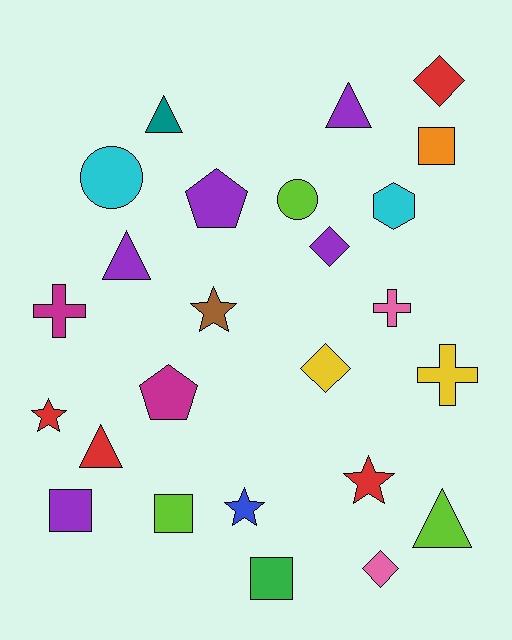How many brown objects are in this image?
There is 1 brown object.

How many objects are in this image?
There are 25 objects.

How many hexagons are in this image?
There is 1 hexagon.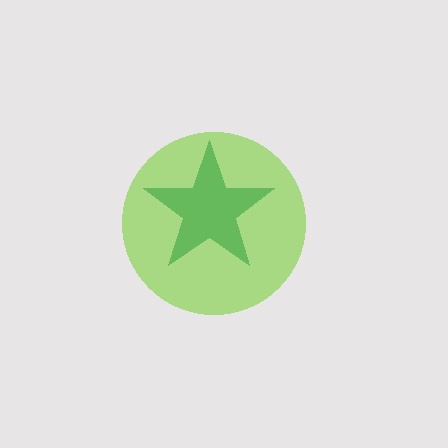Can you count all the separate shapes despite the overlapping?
Yes, there are 2 separate shapes.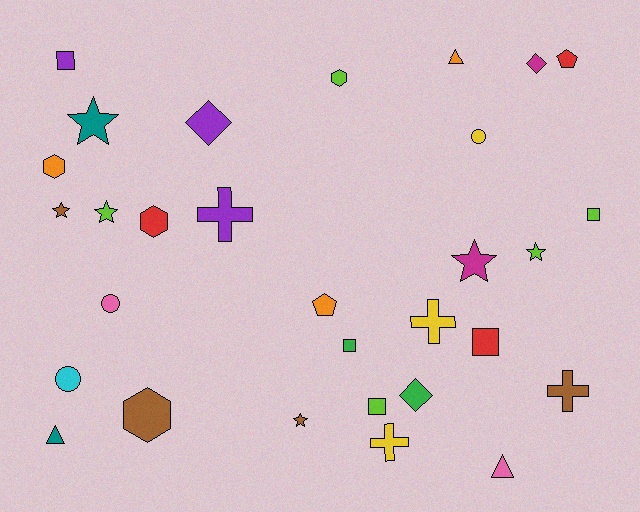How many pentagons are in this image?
There are 2 pentagons.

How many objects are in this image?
There are 30 objects.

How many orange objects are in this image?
There are 3 orange objects.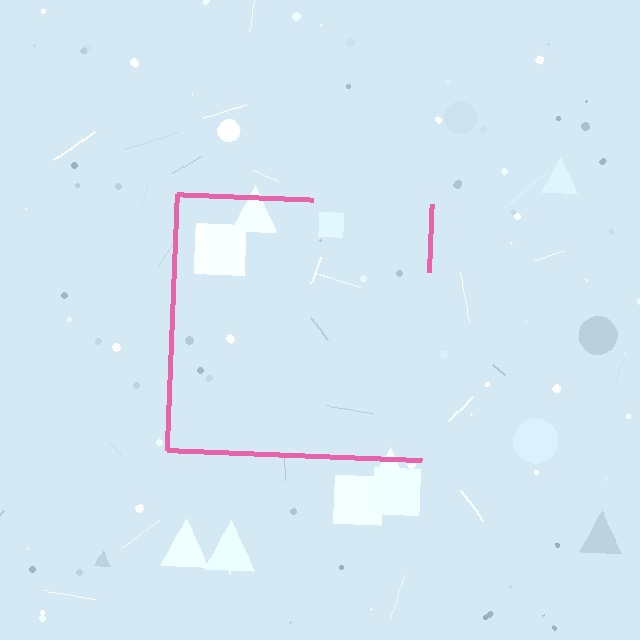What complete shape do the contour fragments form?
The contour fragments form a square.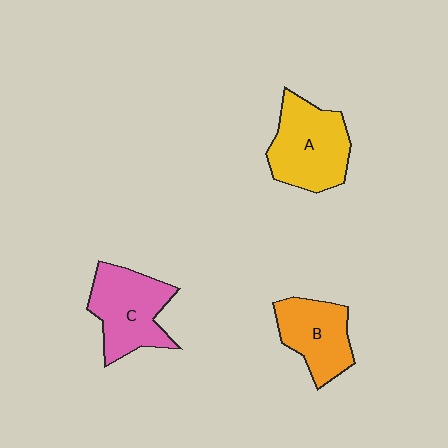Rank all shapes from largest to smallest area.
From largest to smallest: A (yellow), C (pink), B (orange).